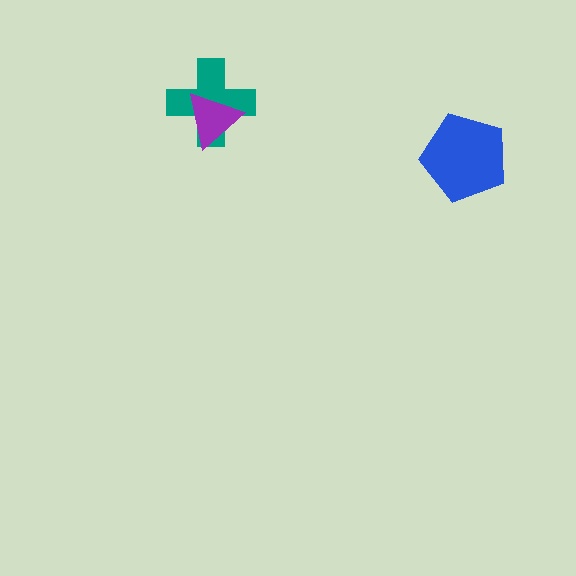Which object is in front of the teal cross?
The purple triangle is in front of the teal cross.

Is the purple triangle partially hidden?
No, no other shape covers it.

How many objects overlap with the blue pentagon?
0 objects overlap with the blue pentagon.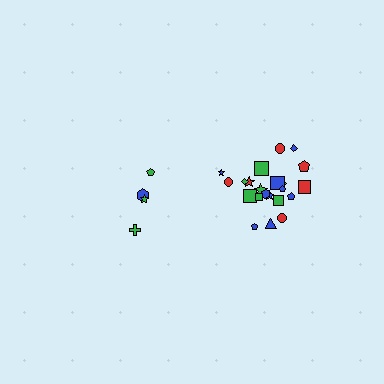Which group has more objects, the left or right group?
The right group.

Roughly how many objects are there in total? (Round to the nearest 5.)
Roughly 25 objects in total.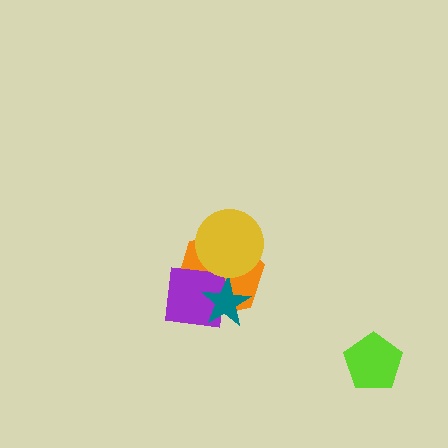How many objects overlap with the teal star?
2 objects overlap with the teal star.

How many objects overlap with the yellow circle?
2 objects overlap with the yellow circle.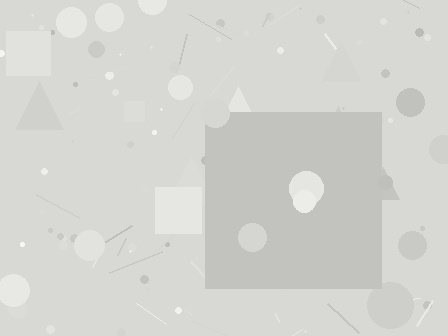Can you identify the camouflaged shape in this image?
The camouflaged shape is a square.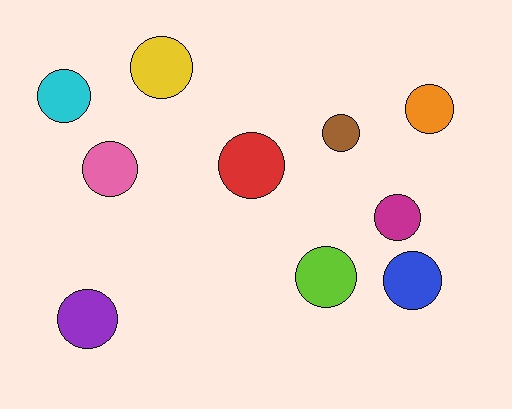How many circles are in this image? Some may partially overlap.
There are 10 circles.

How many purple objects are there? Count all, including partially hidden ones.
There is 1 purple object.